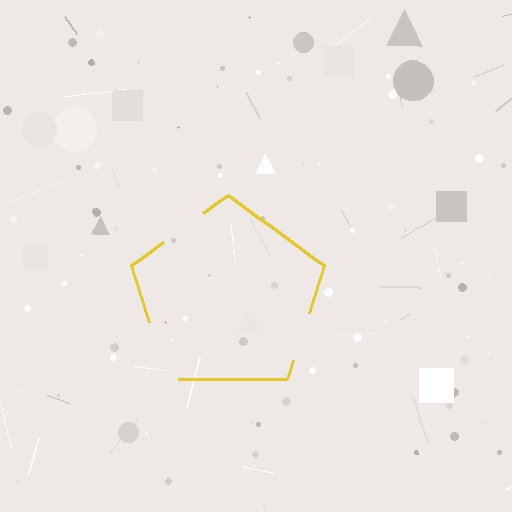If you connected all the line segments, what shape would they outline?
They would outline a pentagon.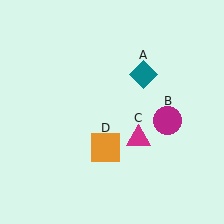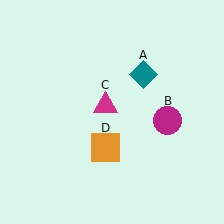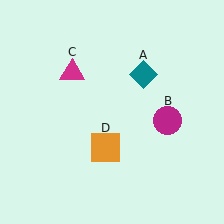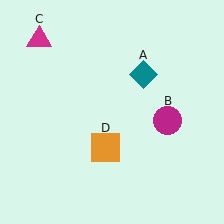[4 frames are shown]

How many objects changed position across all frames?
1 object changed position: magenta triangle (object C).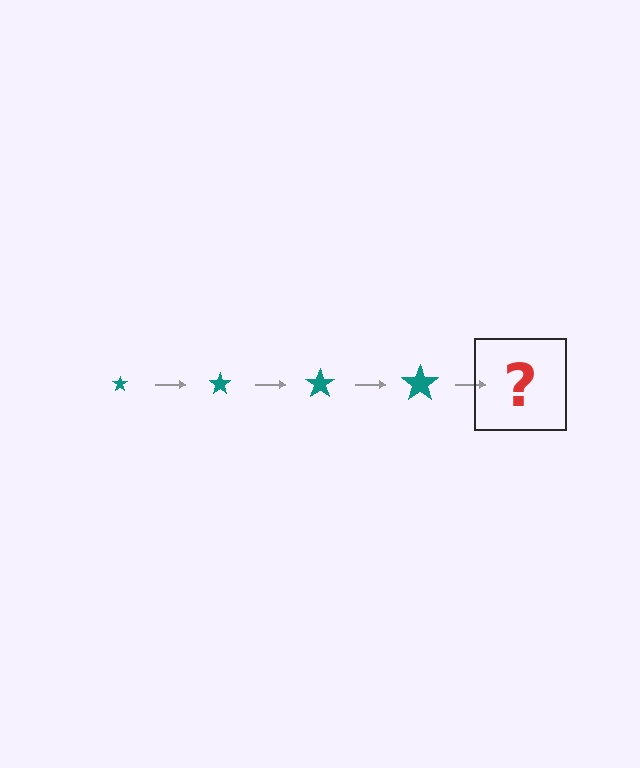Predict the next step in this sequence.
The next step is a teal star, larger than the previous one.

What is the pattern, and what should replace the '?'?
The pattern is that the star gets progressively larger each step. The '?' should be a teal star, larger than the previous one.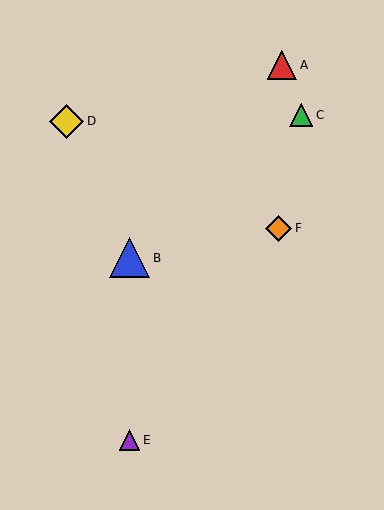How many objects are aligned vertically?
2 objects (B, E) are aligned vertically.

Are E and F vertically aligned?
No, E is at x≈129 and F is at x≈279.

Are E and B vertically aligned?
Yes, both are at x≈129.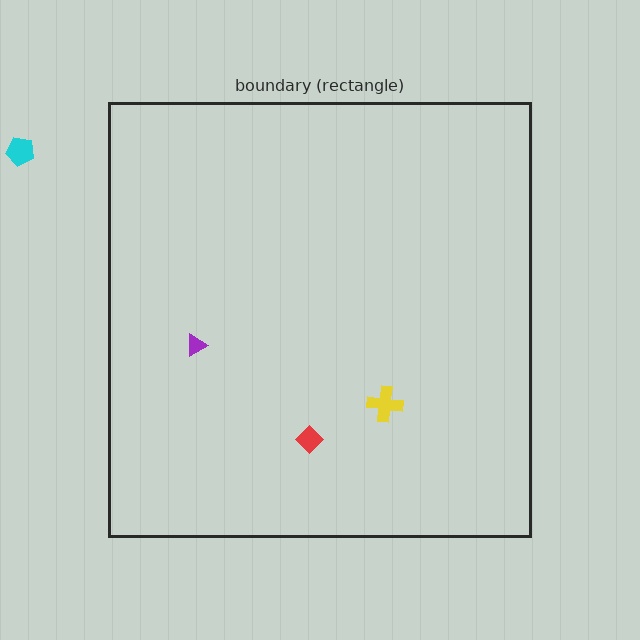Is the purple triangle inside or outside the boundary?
Inside.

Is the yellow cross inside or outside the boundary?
Inside.